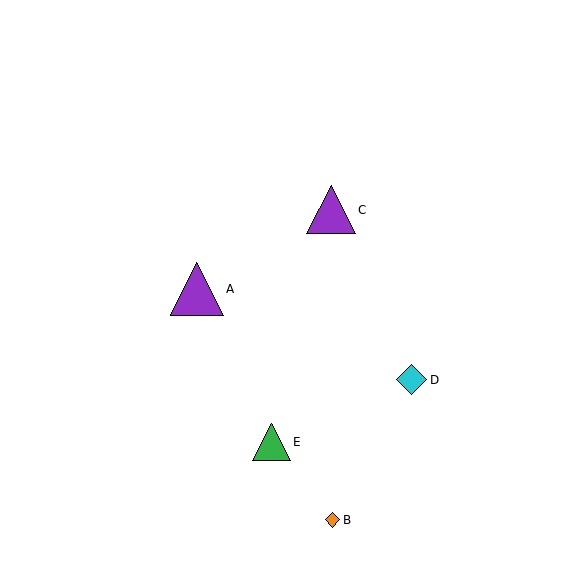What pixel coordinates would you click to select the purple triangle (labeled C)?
Click at (331, 210) to select the purple triangle C.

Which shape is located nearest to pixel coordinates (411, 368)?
The cyan diamond (labeled D) at (411, 380) is nearest to that location.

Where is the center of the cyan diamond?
The center of the cyan diamond is at (411, 380).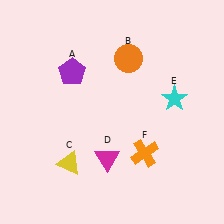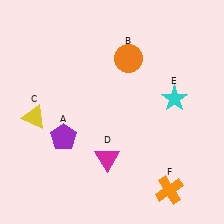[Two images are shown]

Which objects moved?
The objects that moved are: the purple pentagon (A), the yellow triangle (C), the orange cross (F).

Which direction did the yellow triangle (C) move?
The yellow triangle (C) moved up.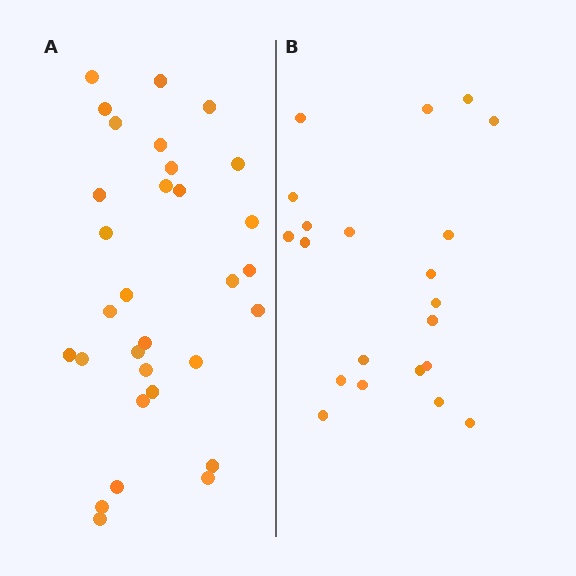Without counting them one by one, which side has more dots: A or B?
Region A (the left region) has more dots.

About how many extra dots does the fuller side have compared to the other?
Region A has roughly 10 or so more dots than region B.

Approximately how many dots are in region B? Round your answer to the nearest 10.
About 20 dots. (The exact count is 21, which rounds to 20.)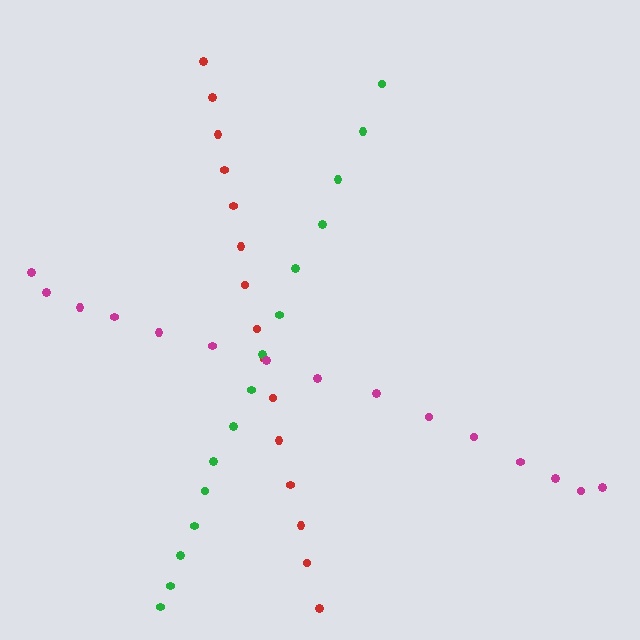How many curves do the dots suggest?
There are 3 distinct paths.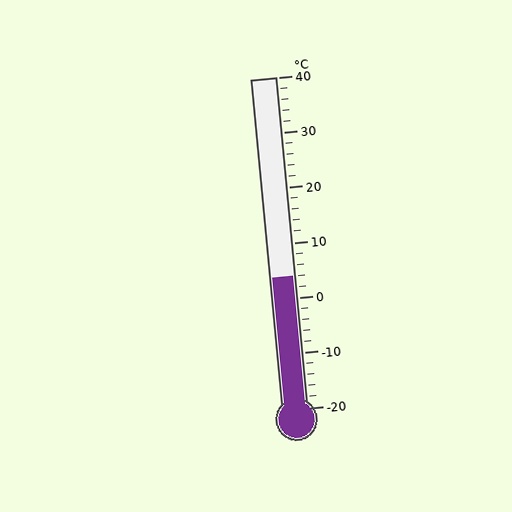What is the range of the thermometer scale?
The thermometer scale ranges from -20°C to 40°C.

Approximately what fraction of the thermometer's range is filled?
The thermometer is filled to approximately 40% of its range.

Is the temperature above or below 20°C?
The temperature is below 20°C.